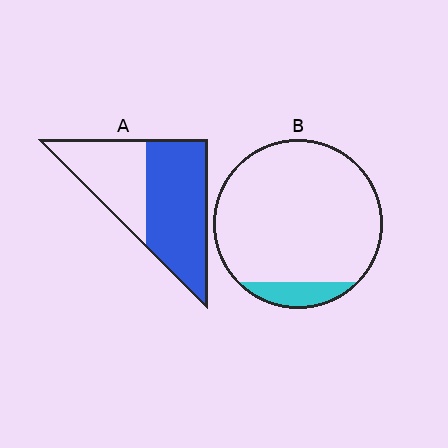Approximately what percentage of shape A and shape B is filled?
A is approximately 60% and B is approximately 10%.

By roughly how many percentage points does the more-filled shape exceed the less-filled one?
By roughly 50 percentage points (A over B).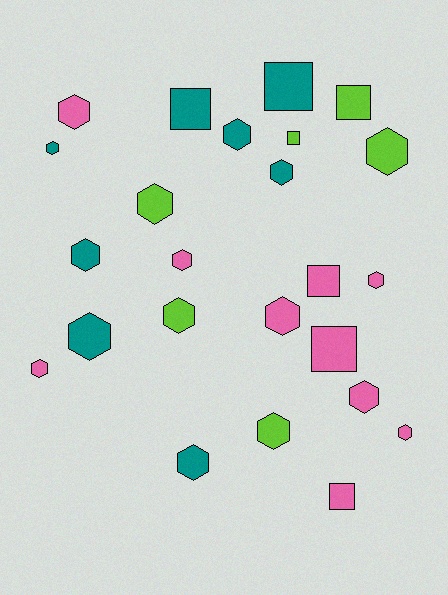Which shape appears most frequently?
Hexagon, with 17 objects.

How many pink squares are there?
There are 3 pink squares.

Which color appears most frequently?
Pink, with 10 objects.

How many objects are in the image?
There are 24 objects.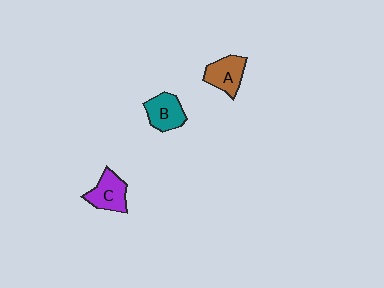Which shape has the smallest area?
Shape B (teal).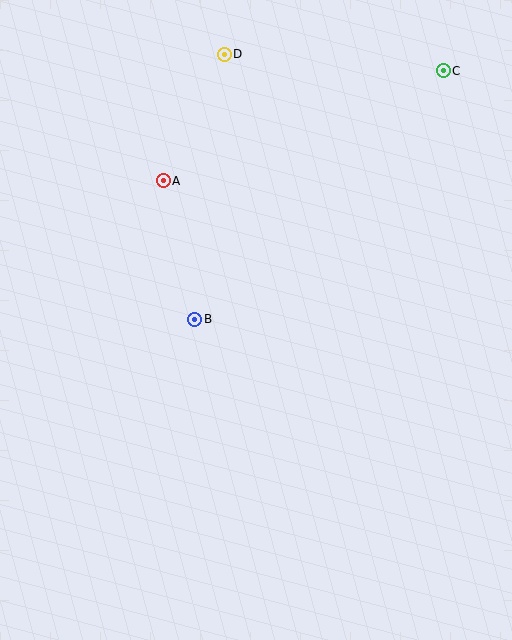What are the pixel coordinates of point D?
Point D is at (224, 54).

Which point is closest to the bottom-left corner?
Point B is closest to the bottom-left corner.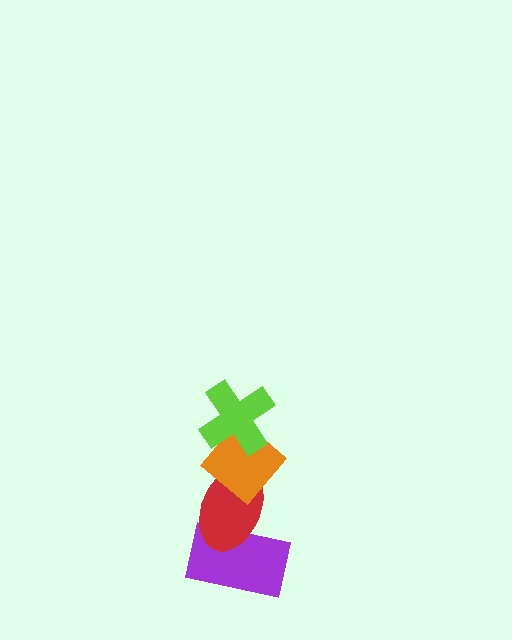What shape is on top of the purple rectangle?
The red ellipse is on top of the purple rectangle.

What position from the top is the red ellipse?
The red ellipse is 3rd from the top.